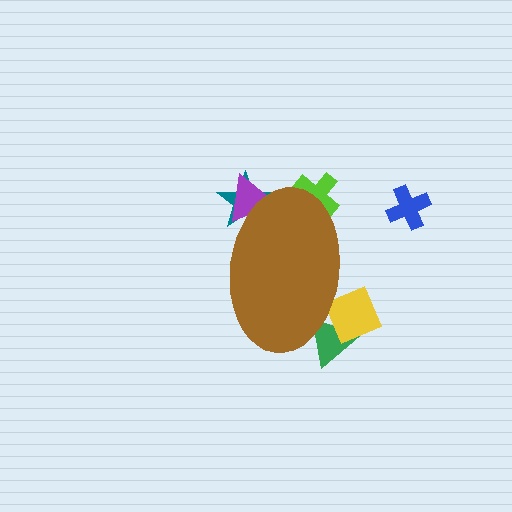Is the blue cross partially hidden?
No, the blue cross is fully visible.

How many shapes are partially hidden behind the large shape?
5 shapes are partially hidden.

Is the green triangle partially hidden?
Yes, the green triangle is partially hidden behind the brown ellipse.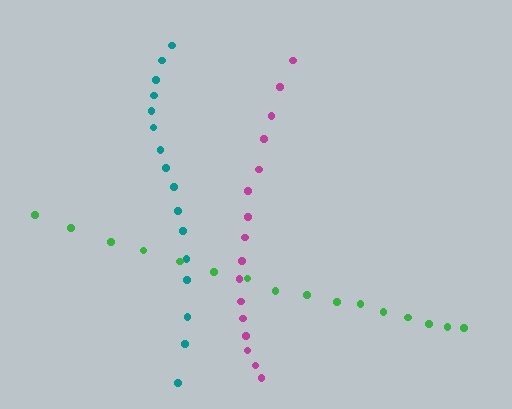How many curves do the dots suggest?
There are 3 distinct paths.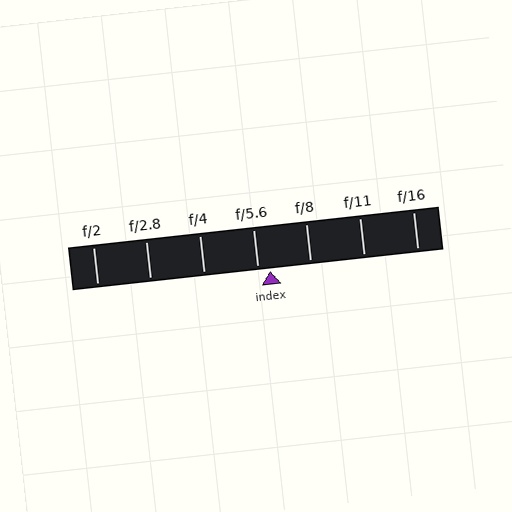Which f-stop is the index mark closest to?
The index mark is closest to f/5.6.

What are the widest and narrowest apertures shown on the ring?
The widest aperture shown is f/2 and the narrowest is f/16.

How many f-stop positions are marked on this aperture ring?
There are 7 f-stop positions marked.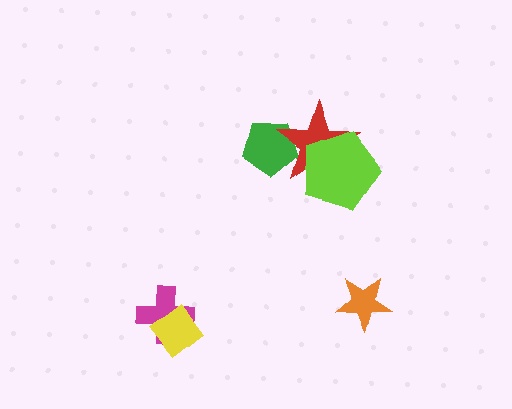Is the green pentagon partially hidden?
Yes, it is partially covered by another shape.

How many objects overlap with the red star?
2 objects overlap with the red star.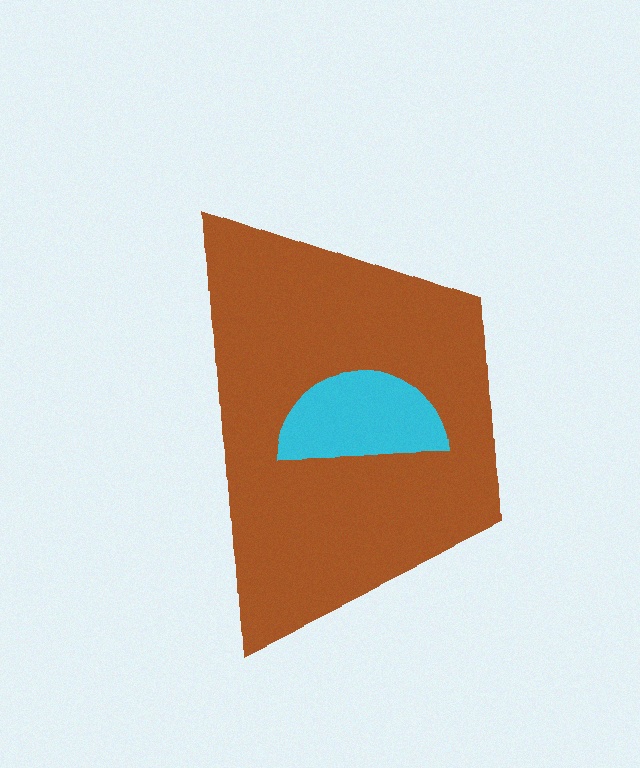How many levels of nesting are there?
2.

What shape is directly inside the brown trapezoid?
The cyan semicircle.